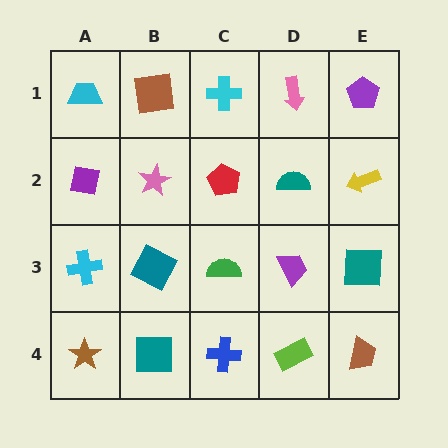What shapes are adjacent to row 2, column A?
A cyan trapezoid (row 1, column A), a cyan cross (row 3, column A), a pink star (row 2, column B).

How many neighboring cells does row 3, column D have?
4.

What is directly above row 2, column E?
A purple pentagon.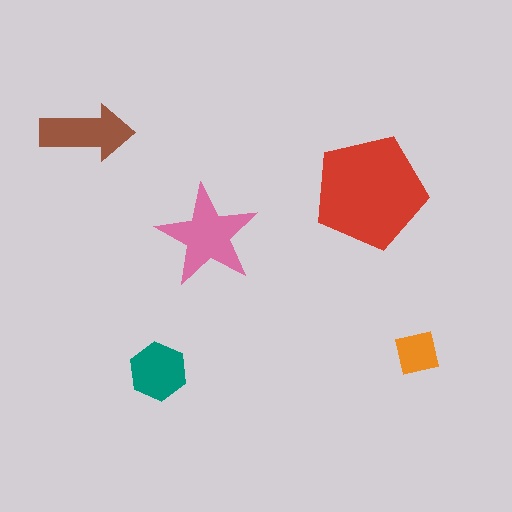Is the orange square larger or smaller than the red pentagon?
Smaller.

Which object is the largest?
The red pentagon.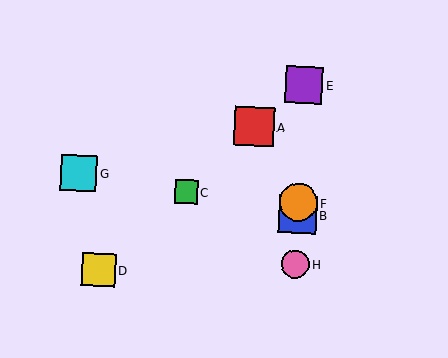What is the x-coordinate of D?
Object D is at x≈99.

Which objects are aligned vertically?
Objects B, E, F, H are aligned vertically.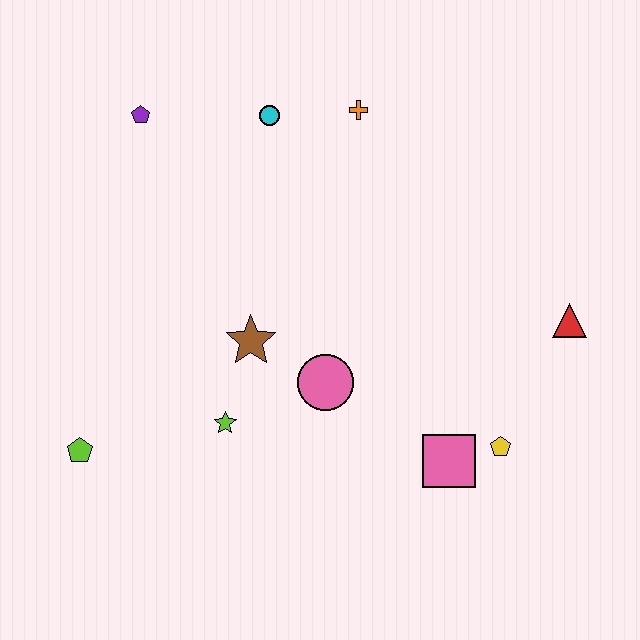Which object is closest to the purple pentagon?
The cyan circle is closest to the purple pentagon.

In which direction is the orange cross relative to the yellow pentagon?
The orange cross is above the yellow pentagon.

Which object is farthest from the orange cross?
The lime pentagon is farthest from the orange cross.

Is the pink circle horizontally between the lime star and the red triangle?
Yes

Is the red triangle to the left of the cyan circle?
No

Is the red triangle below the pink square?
No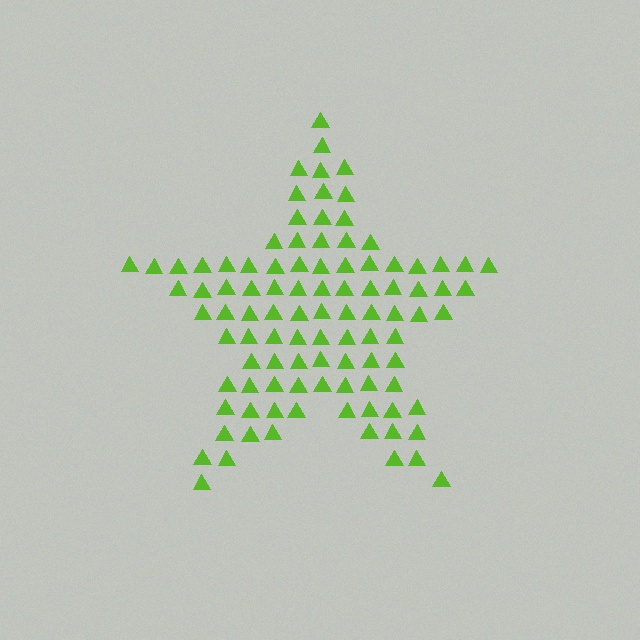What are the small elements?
The small elements are triangles.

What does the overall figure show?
The overall figure shows a star.